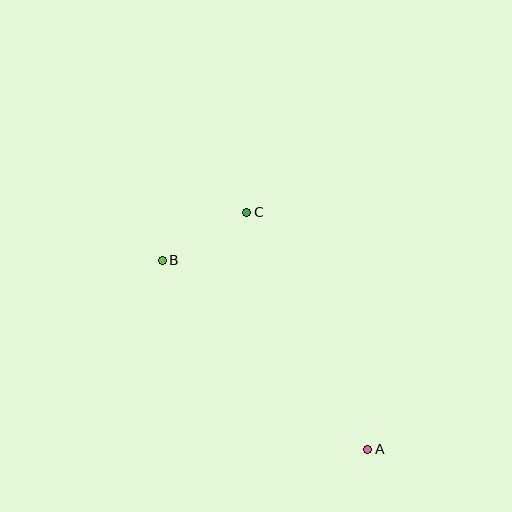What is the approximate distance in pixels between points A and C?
The distance between A and C is approximately 267 pixels.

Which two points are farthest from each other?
Points A and B are farthest from each other.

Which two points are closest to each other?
Points B and C are closest to each other.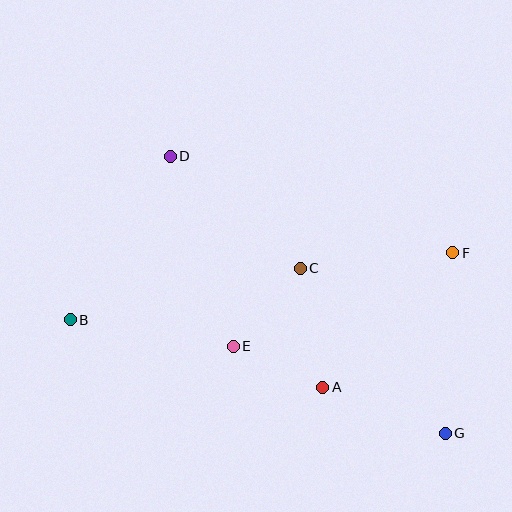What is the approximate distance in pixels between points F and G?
The distance between F and G is approximately 181 pixels.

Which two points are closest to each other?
Points A and E are closest to each other.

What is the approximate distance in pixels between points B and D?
The distance between B and D is approximately 192 pixels.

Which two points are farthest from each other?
Points B and G are farthest from each other.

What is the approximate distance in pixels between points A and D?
The distance between A and D is approximately 277 pixels.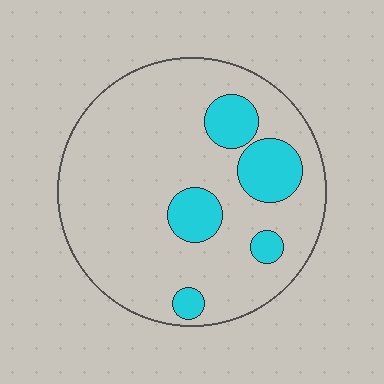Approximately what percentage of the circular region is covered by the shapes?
Approximately 15%.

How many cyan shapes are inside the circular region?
5.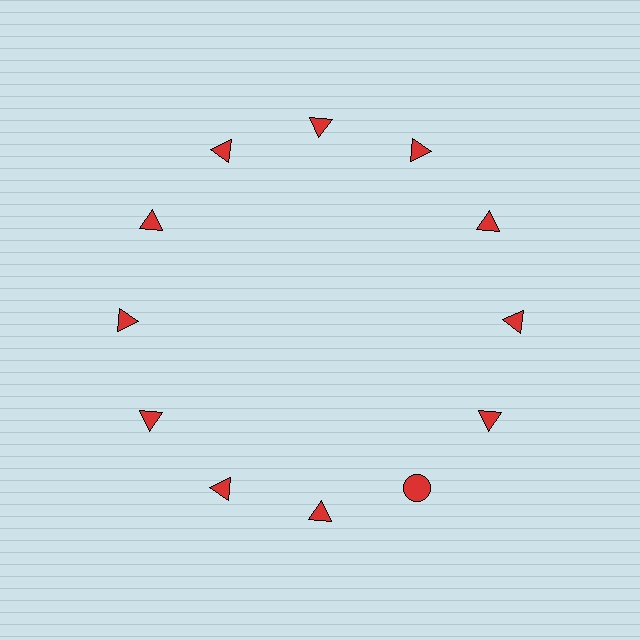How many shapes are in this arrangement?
There are 12 shapes arranged in a ring pattern.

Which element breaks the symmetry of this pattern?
The red circle at roughly the 5 o'clock position breaks the symmetry. All other shapes are red triangles.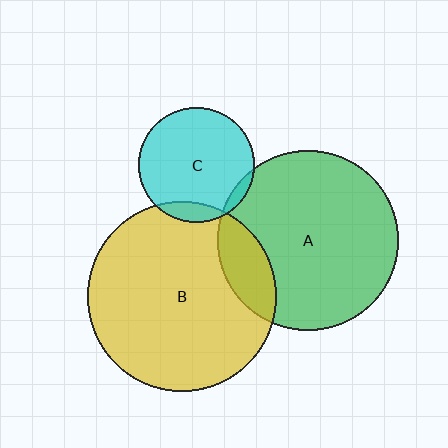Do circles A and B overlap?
Yes.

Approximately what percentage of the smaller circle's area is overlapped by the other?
Approximately 15%.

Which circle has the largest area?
Circle B (yellow).